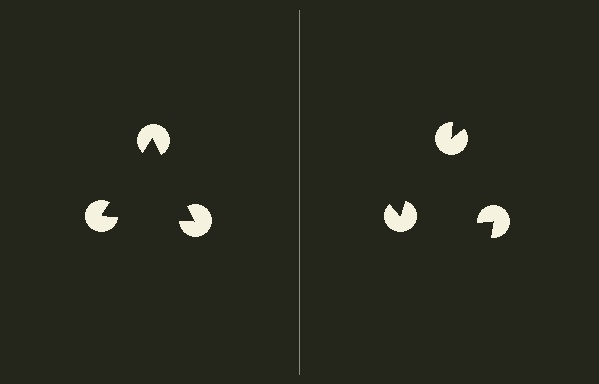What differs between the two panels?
The pac-man discs are positioned identically on both sides; only the wedge orientations differ. On the left they align to a triangle; on the right they are misaligned.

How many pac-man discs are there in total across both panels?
6 — 3 on each side.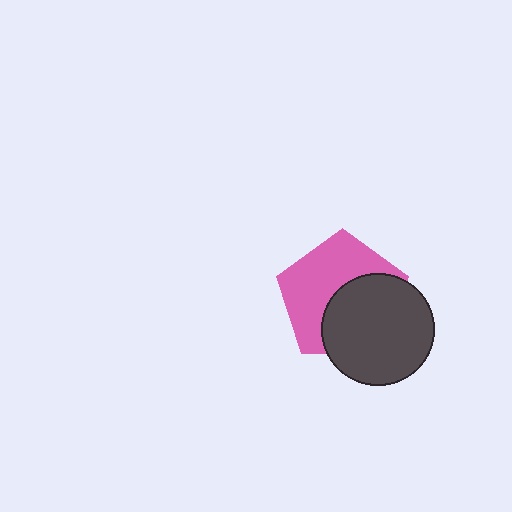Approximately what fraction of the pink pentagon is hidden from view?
Roughly 46% of the pink pentagon is hidden behind the dark gray circle.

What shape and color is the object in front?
The object in front is a dark gray circle.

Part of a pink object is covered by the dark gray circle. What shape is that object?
It is a pentagon.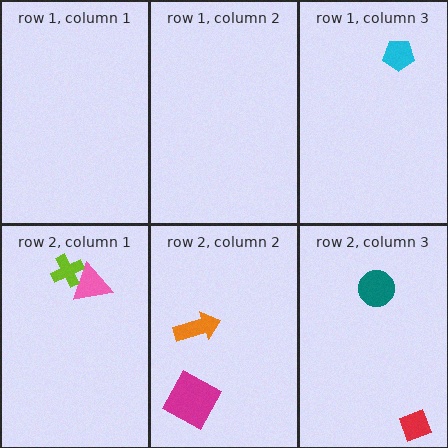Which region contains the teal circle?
The row 2, column 3 region.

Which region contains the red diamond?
The row 2, column 3 region.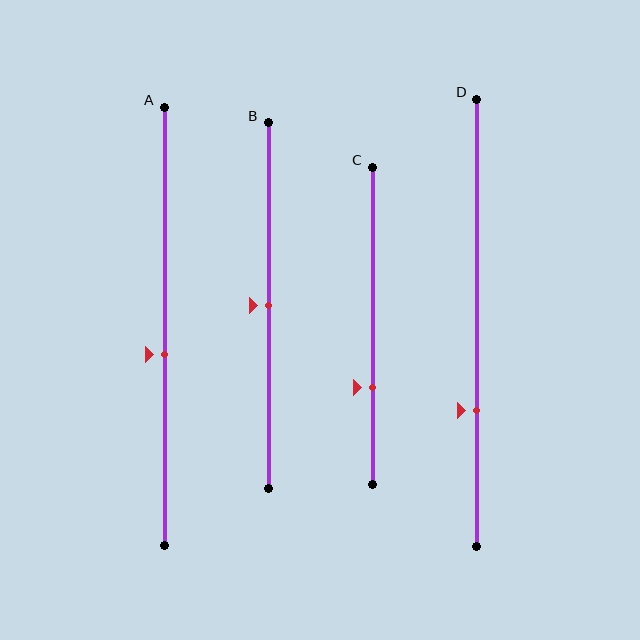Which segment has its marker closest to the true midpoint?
Segment B has its marker closest to the true midpoint.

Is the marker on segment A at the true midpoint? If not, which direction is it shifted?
No, the marker on segment A is shifted downward by about 6% of the segment length.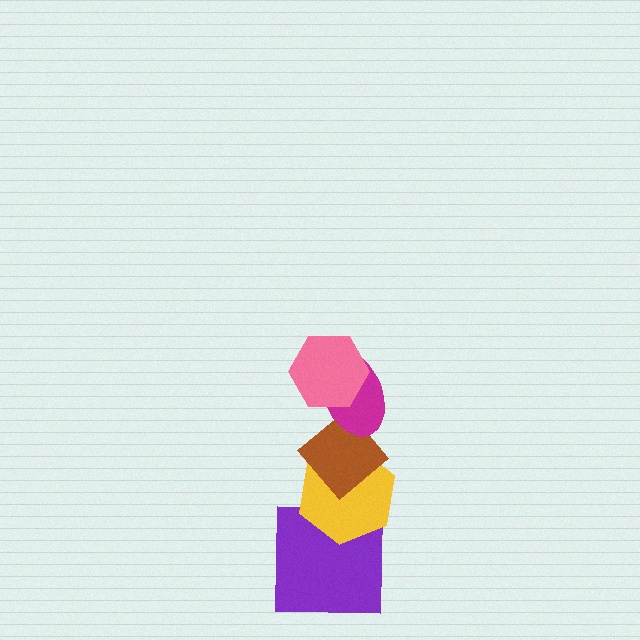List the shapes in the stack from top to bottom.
From top to bottom: the pink hexagon, the magenta ellipse, the brown diamond, the yellow hexagon, the purple square.